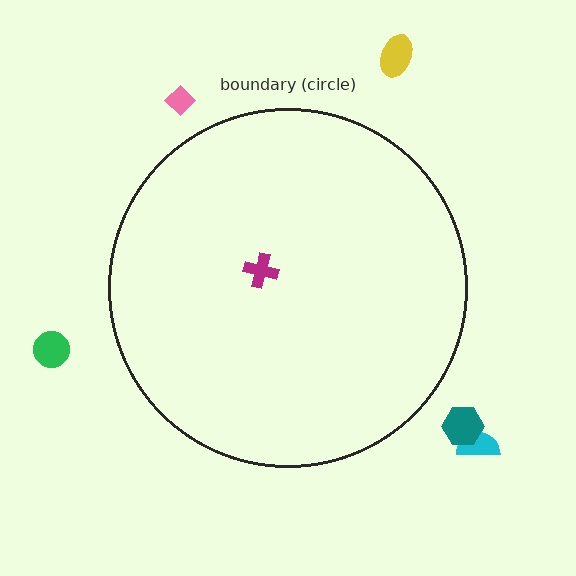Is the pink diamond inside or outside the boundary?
Outside.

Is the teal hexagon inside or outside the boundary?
Outside.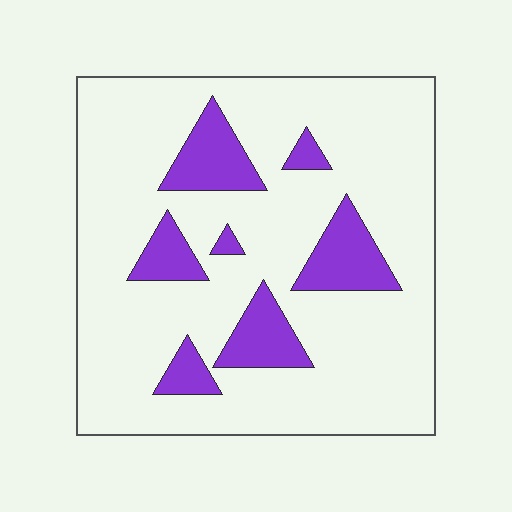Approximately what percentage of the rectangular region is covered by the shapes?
Approximately 15%.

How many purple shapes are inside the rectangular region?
7.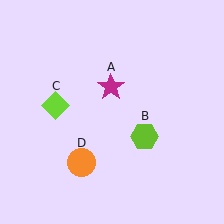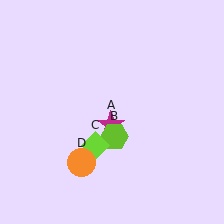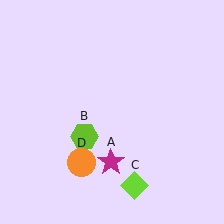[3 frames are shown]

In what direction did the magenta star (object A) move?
The magenta star (object A) moved down.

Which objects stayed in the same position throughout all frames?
Orange circle (object D) remained stationary.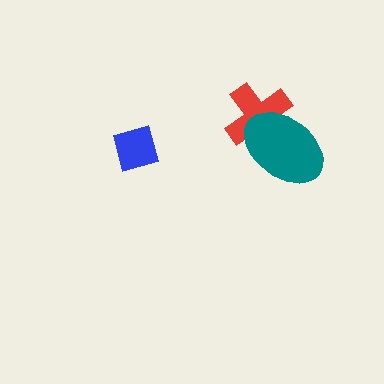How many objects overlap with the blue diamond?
0 objects overlap with the blue diamond.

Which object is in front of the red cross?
The teal ellipse is in front of the red cross.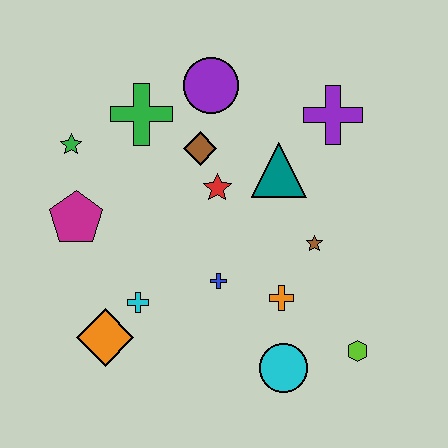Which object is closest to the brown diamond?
The red star is closest to the brown diamond.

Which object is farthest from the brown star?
The green star is farthest from the brown star.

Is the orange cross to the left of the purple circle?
No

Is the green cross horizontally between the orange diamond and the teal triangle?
Yes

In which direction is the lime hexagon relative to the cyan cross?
The lime hexagon is to the right of the cyan cross.